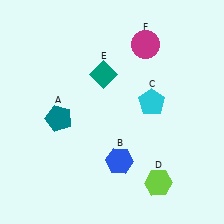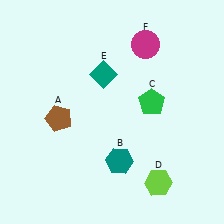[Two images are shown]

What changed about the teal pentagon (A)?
In Image 1, A is teal. In Image 2, it changed to brown.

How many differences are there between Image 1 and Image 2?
There are 3 differences between the two images.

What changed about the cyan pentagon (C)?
In Image 1, C is cyan. In Image 2, it changed to green.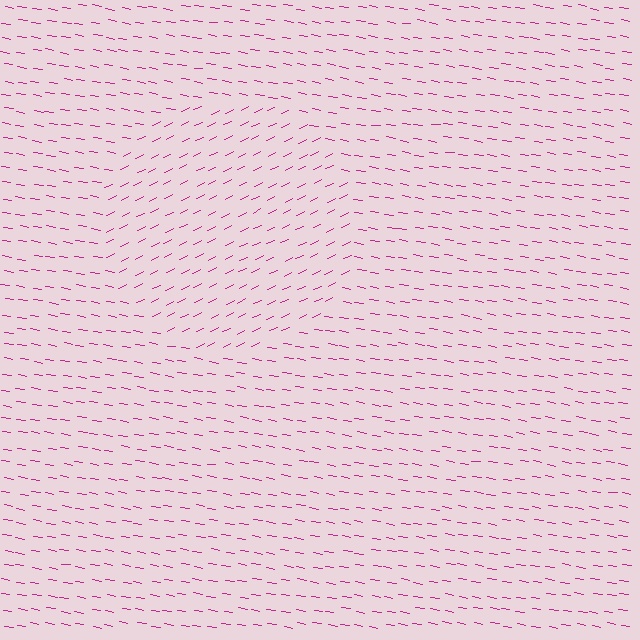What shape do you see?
I see a circle.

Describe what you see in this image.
The image is filled with small magenta line segments. A circle region in the image has lines oriented differently from the surrounding lines, creating a visible texture boundary.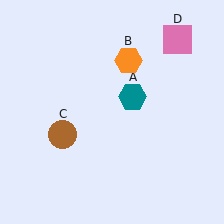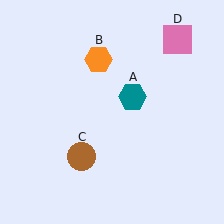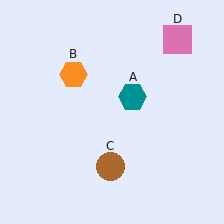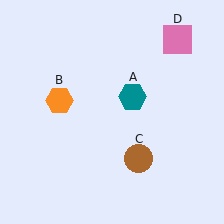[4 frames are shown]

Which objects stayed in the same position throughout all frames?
Teal hexagon (object A) and pink square (object D) remained stationary.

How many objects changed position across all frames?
2 objects changed position: orange hexagon (object B), brown circle (object C).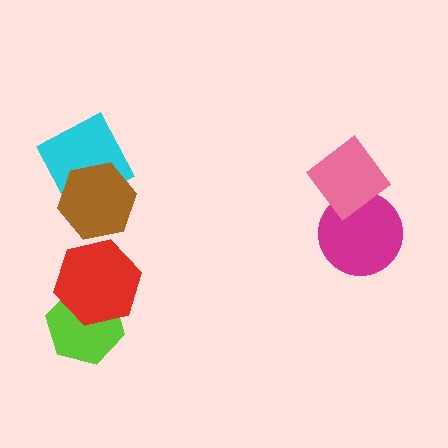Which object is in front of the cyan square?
The brown hexagon is in front of the cyan square.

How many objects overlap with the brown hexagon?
1 object overlaps with the brown hexagon.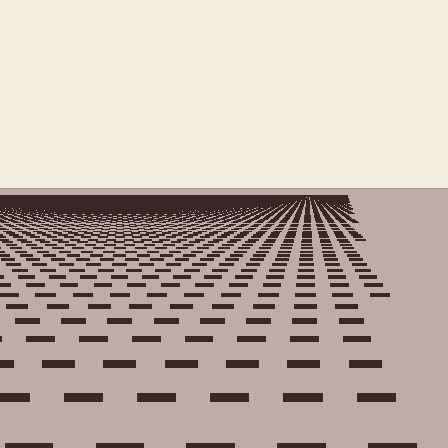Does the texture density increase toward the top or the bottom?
Density increases toward the top.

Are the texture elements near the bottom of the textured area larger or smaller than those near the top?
Larger. Near the bottom, elements are closer to the viewer and appear at a bigger on-screen size.